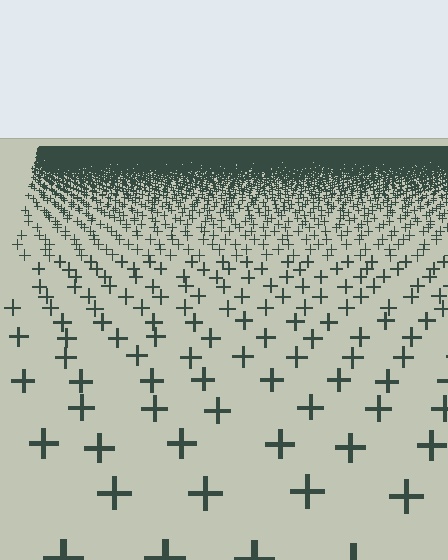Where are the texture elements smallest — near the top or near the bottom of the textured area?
Near the top.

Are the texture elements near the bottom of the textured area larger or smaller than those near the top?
Larger. Near the bottom, elements are closer to the viewer and appear at a bigger on-screen size.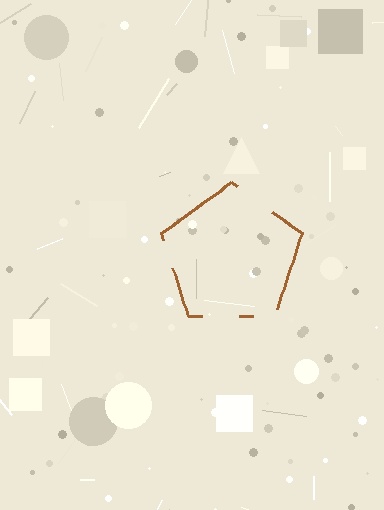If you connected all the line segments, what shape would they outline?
They would outline a pentagon.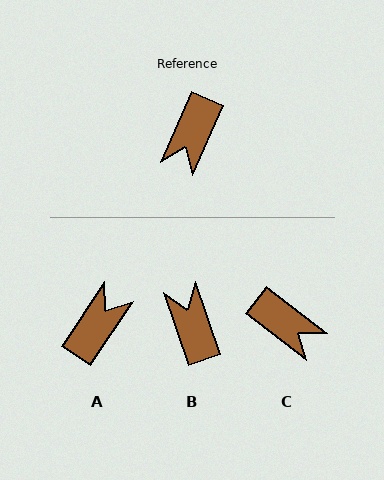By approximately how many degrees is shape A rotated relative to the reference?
Approximately 170 degrees counter-clockwise.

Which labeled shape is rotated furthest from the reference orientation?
A, about 170 degrees away.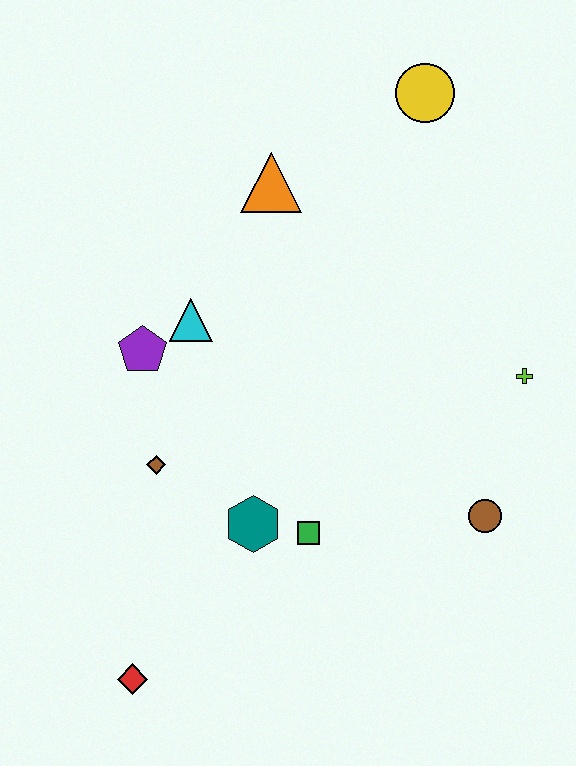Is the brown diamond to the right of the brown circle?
No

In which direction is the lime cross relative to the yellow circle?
The lime cross is below the yellow circle.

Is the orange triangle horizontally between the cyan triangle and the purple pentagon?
No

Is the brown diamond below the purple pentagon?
Yes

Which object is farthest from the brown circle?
The yellow circle is farthest from the brown circle.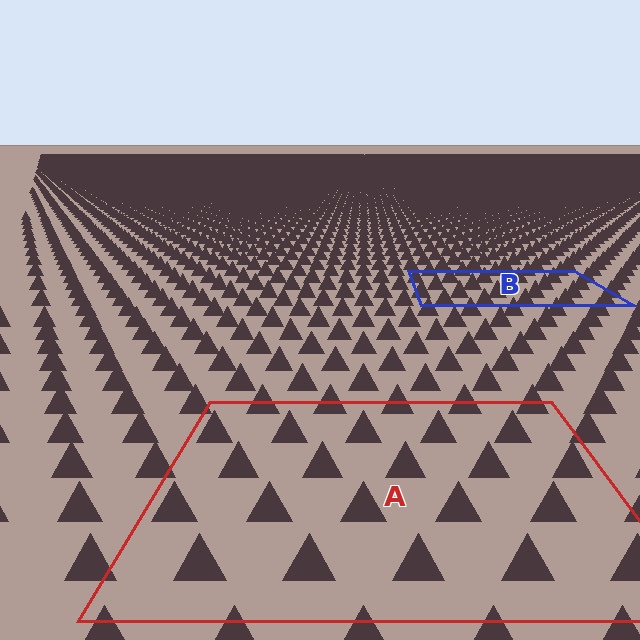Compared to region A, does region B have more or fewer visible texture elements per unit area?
Region B has more texture elements per unit area — they are packed more densely because it is farther away.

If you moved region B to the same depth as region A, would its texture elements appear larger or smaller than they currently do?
They would appear larger. At a closer depth, the same texture elements are projected at a bigger on-screen size.